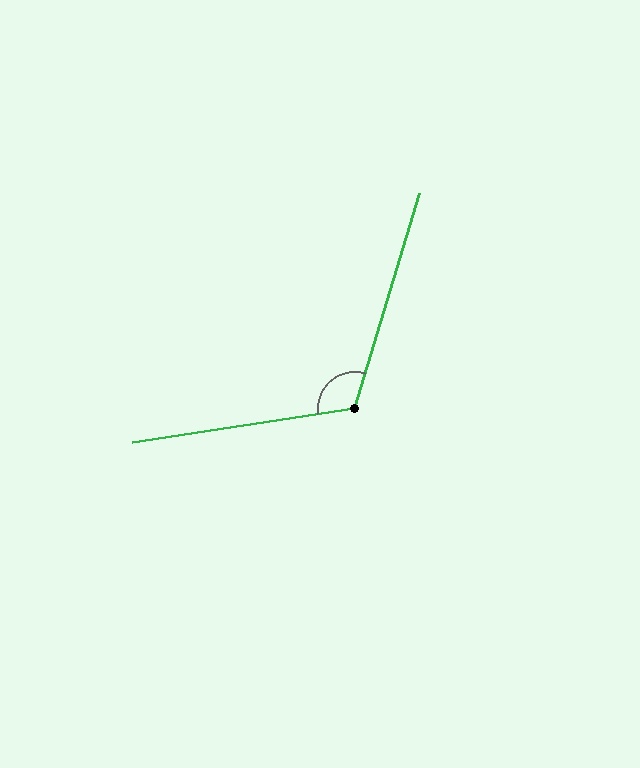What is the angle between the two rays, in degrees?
Approximately 115 degrees.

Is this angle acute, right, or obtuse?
It is obtuse.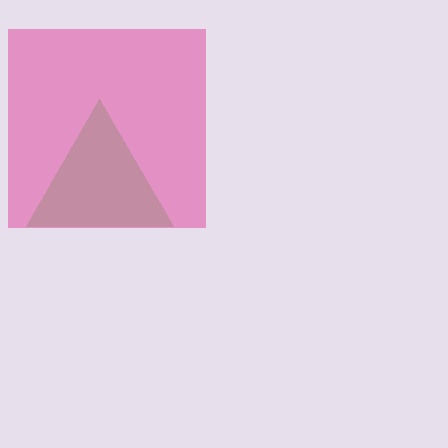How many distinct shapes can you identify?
There are 2 distinct shapes: a green triangle, a pink square.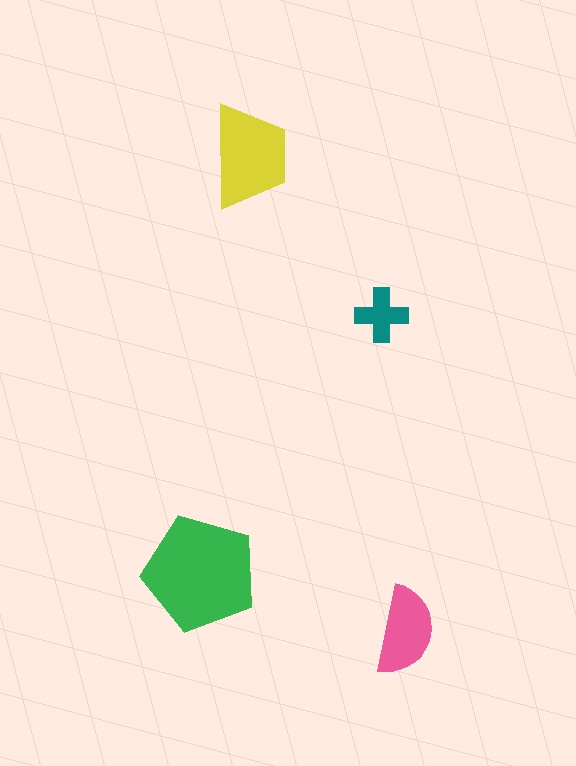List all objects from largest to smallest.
The green pentagon, the yellow trapezoid, the pink semicircle, the teal cross.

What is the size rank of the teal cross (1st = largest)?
4th.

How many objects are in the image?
There are 4 objects in the image.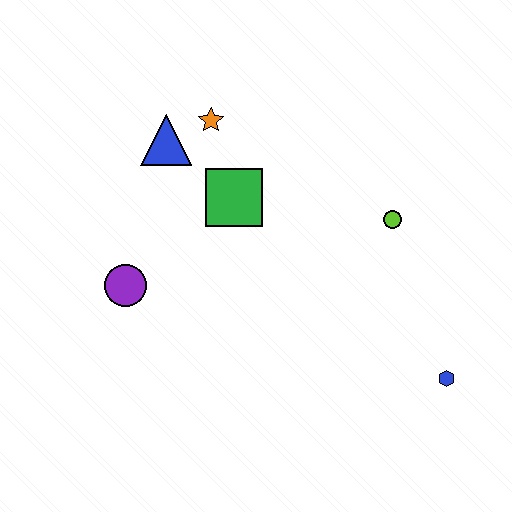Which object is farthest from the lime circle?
The purple circle is farthest from the lime circle.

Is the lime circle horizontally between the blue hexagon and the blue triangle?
Yes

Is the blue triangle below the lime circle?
No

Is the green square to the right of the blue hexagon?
No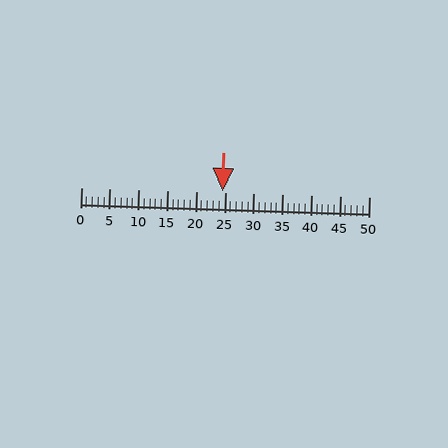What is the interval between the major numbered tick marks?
The major tick marks are spaced 5 units apart.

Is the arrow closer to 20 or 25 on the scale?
The arrow is closer to 25.